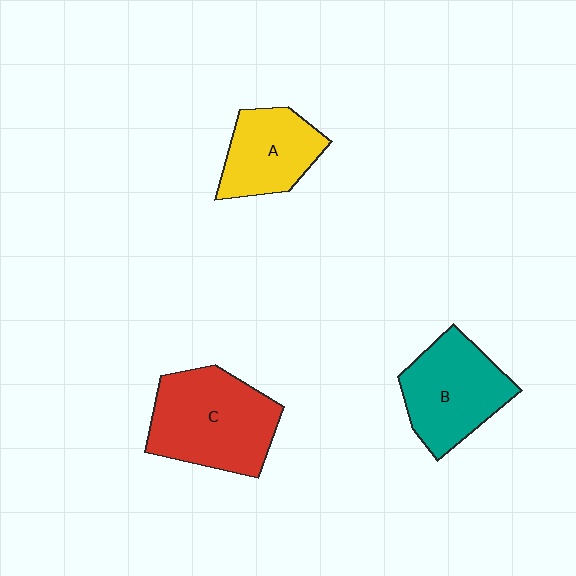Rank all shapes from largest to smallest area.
From largest to smallest: C (red), B (teal), A (yellow).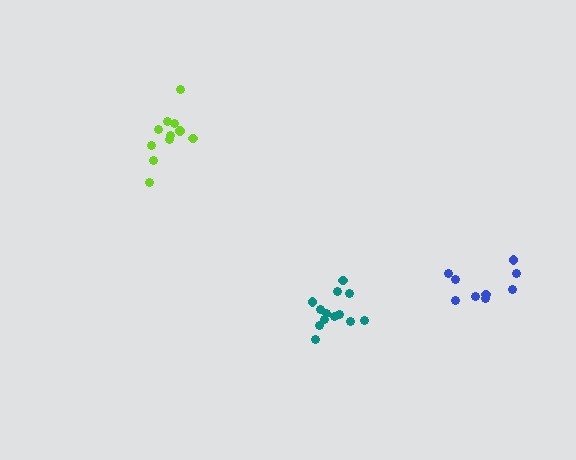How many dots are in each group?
Group 1: 9 dots, Group 2: 13 dots, Group 3: 11 dots (33 total).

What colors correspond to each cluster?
The clusters are colored: blue, teal, lime.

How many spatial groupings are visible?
There are 3 spatial groupings.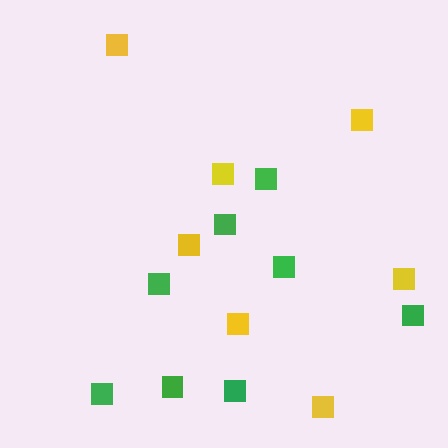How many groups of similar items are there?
There are 2 groups: one group of green squares (8) and one group of yellow squares (7).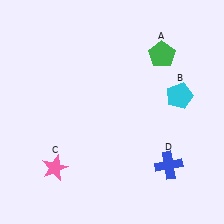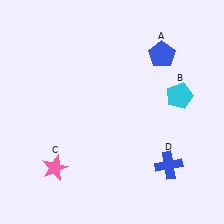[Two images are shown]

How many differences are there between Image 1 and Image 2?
There is 1 difference between the two images.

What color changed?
The pentagon (A) changed from green in Image 1 to blue in Image 2.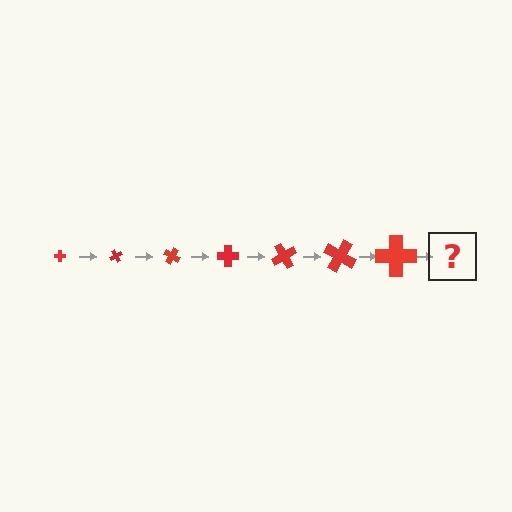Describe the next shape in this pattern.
It should be a cross, larger than the previous one and rotated 420 degrees from the start.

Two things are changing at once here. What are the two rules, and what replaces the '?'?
The two rules are that the cross grows larger each step and it rotates 60 degrees each step. The '?' should be a cross, larger than the previous one and rotated 420 degrees from the start.